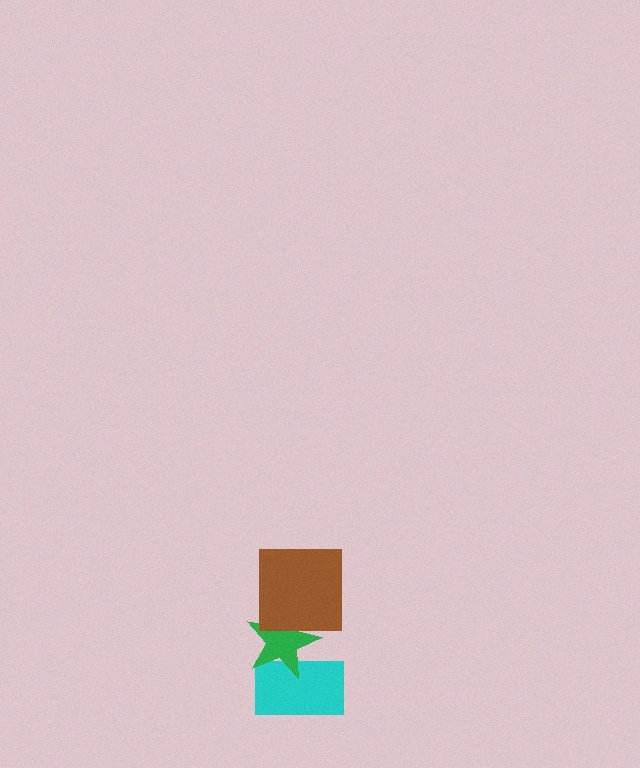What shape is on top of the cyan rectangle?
The green star is on top of the cyan rectangle.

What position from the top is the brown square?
The brown square is 1st from the top.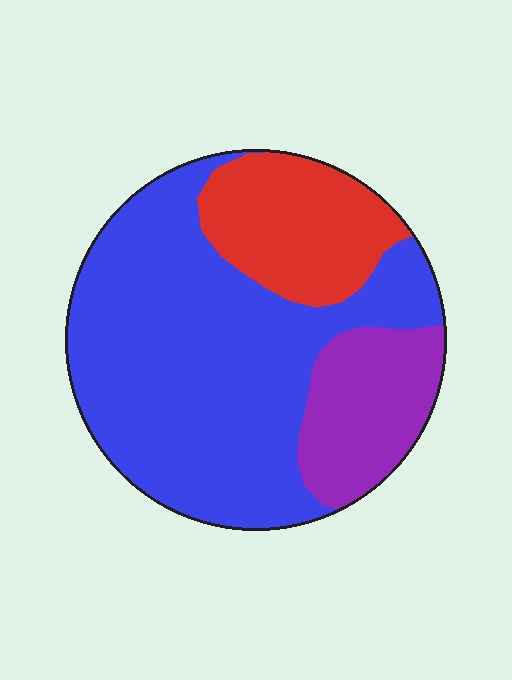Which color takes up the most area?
Blue, at roughly 65%.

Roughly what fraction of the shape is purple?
Purple covers roughly 15% of the shape.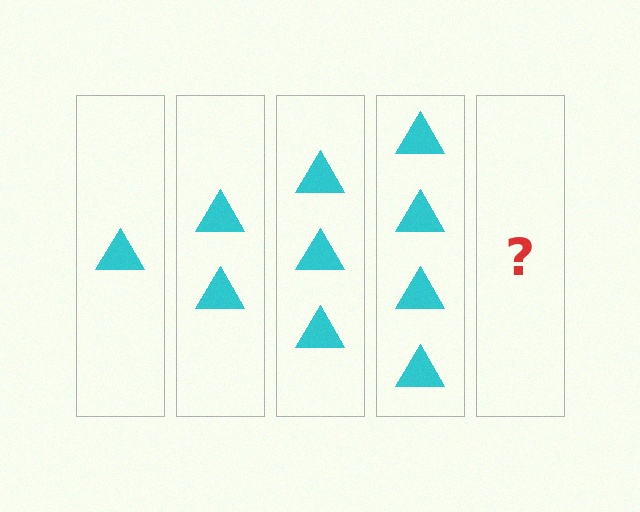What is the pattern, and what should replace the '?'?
The pattern is that each step adds one more triangle. The '?' should be 5 triangles.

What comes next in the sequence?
The next element should be 5 triangles.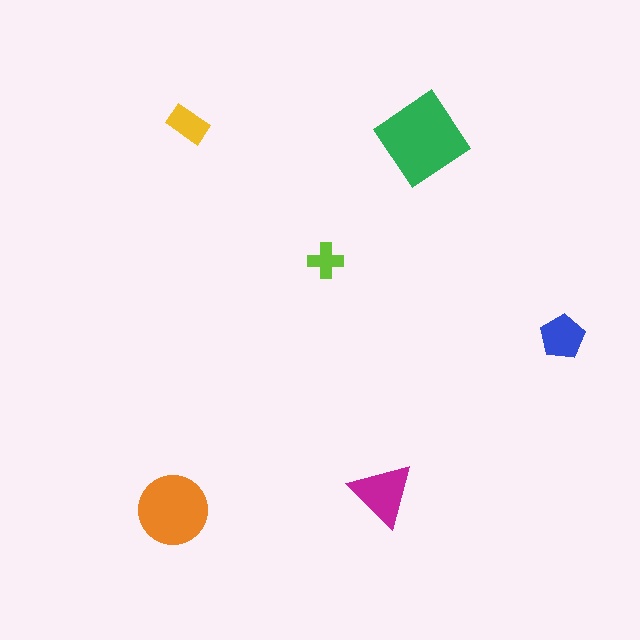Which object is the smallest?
The lime cross.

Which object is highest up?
The yellow rectangle is topmost.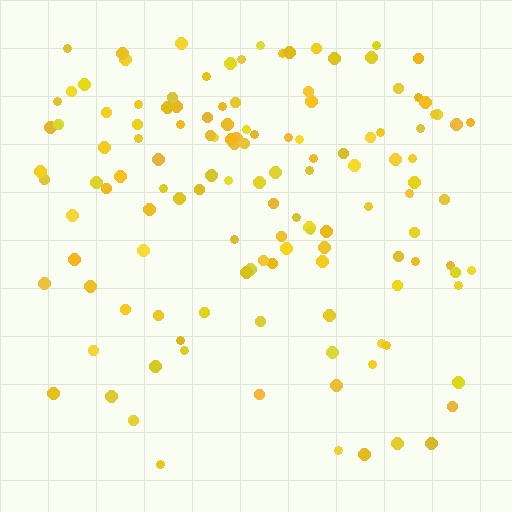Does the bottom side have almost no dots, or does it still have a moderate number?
Still a moderate number, just noticeably fewer than the top.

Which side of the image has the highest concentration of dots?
The top.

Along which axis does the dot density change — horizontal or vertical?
Vertical.